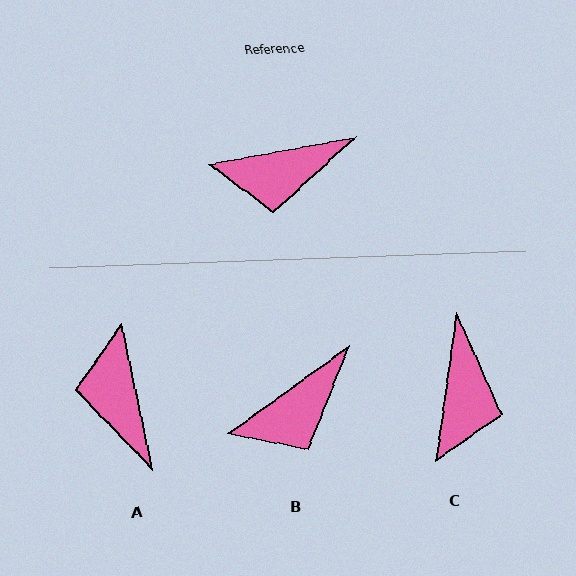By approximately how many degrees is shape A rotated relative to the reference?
Approximately 89 degrees clockwise.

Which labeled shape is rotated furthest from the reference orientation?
A, about 89 degrees away.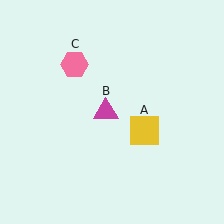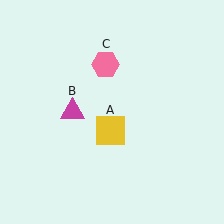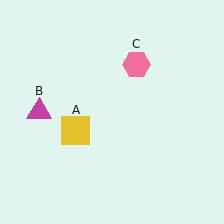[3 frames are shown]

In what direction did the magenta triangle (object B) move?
The magenta triangle (object B) moved left.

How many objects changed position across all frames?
3 objects changed position: yellow square (object A), magenta triangle (object B), pink hexagon (object C).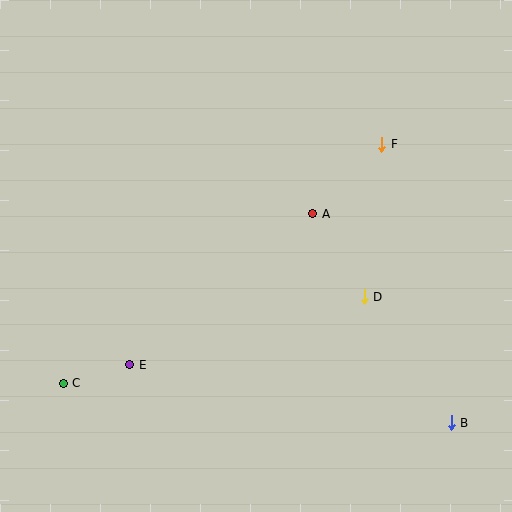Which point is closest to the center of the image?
Point A at (313, 214) is closest to the center.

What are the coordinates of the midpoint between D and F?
The midpoint between D and F is at (373, 220).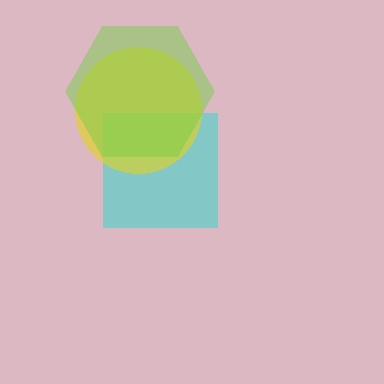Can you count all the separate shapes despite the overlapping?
Yes, there are 3 separate shapes.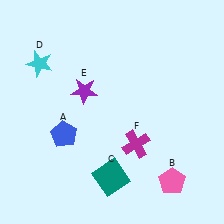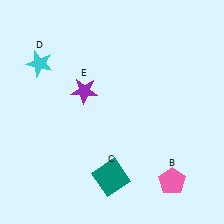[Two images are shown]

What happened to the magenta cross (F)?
The magenta cross (F) was removed in Image 2. It was in the bottom-right area of Image 1.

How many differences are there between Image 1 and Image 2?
There are 2 differences between the two images.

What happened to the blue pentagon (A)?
The blue pentagon (A) was removed in Image 2. It was in the bottom-left area of Image 1.